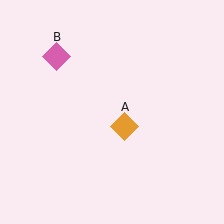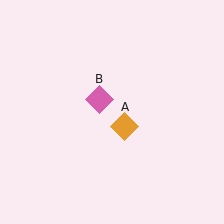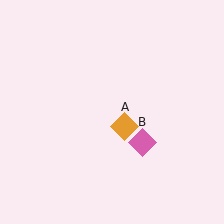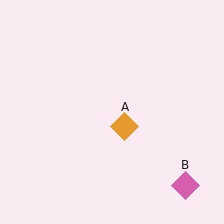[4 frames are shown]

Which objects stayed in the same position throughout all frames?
Orange diamond (object A) remained stationary.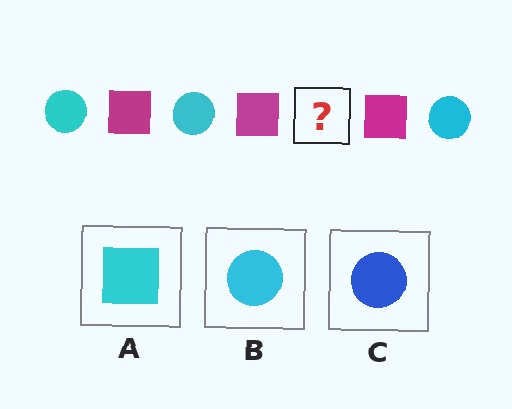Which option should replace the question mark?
Option B.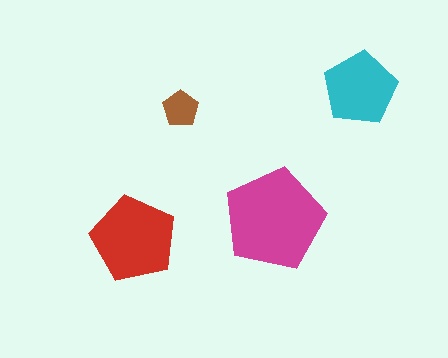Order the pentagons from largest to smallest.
the magenta one, the red one, the cyan one, the brown one.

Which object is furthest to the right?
The cyan pentagon is rightmost.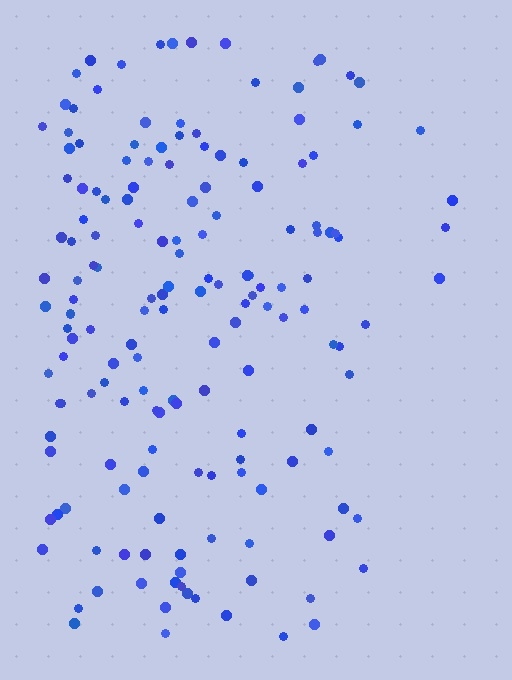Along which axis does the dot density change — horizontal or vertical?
Horizontal.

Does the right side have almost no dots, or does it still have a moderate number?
Still a moderate number, just noticeably fewer than the left.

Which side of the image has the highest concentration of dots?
The left.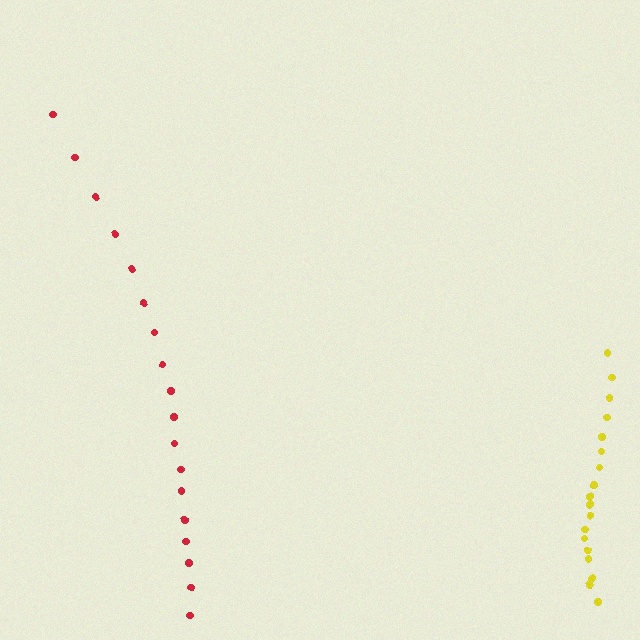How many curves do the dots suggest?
There are 2 distinct paths.